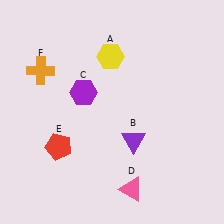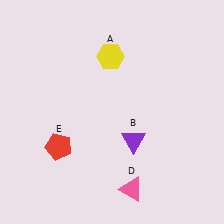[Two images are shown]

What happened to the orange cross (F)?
The orange cross (F) was removed in Image 2. It was in the top-left area of Image 1.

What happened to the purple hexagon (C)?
The purple hexagon (C) was removed in Image 2. It was in the top-left area of Image 1.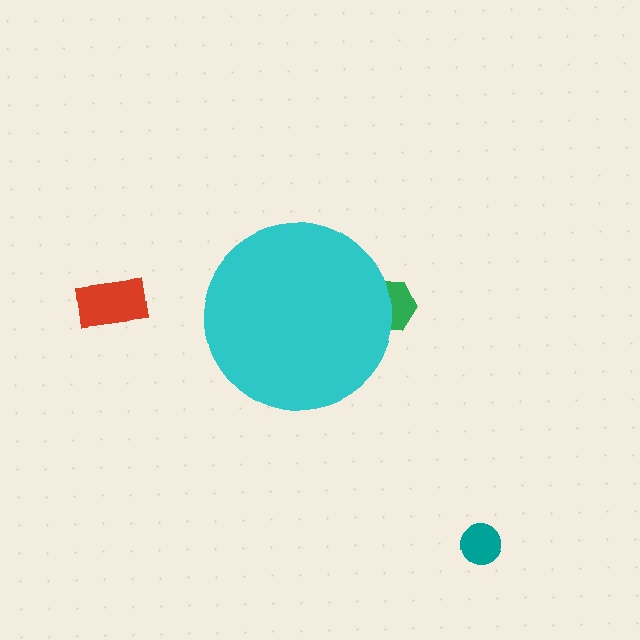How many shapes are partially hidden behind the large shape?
1 shape is partially hidden.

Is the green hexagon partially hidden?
Yes, the green hexagon is partially hidden behind the cyan circle.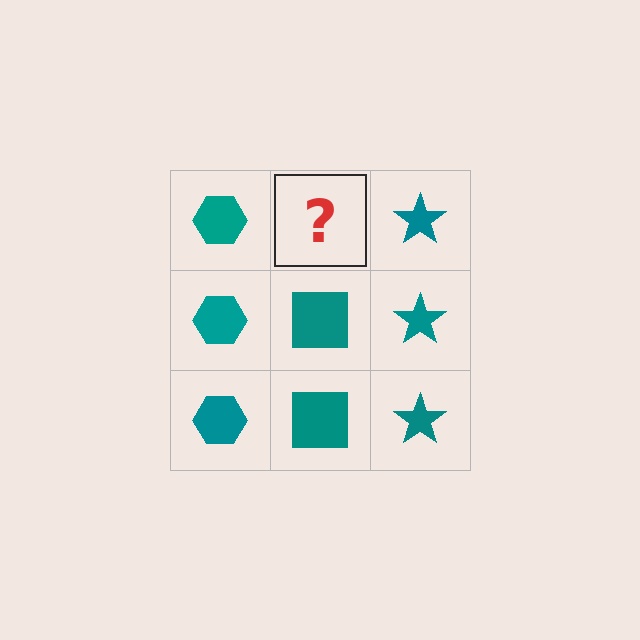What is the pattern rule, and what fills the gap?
The rule is that each column has a consistent shape. The gap should be filled with a teal square.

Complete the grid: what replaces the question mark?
The question mark should be replaced with a teal square.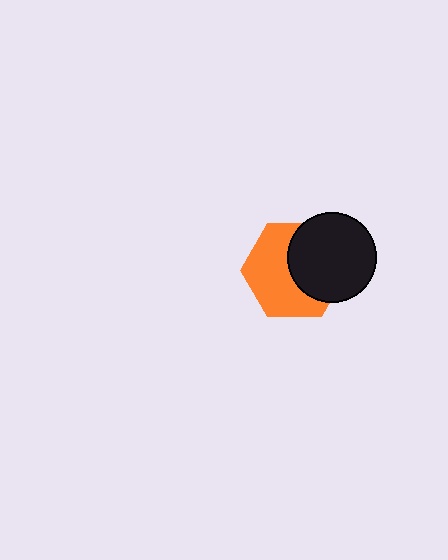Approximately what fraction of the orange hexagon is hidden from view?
Roughly 44% of the orange hexagon is hidden behind the black circle.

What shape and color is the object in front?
The object in front is a black circle.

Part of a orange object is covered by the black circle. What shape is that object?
It is a hexagon.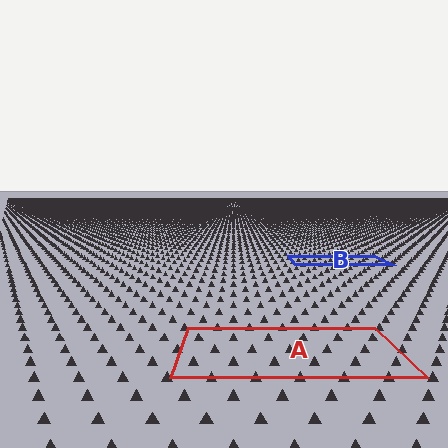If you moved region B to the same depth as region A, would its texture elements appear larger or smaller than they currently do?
They would appear larger. At a closer depth, the same texture elements are projected at a bigger on-screen size.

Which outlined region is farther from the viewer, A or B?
Region B is farther from the viewer — the texture elements inside it appear smaller and more densely packed.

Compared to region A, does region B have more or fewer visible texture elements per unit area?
Region B has more texture elements per unit area — they are packed more densely because it is farther away.